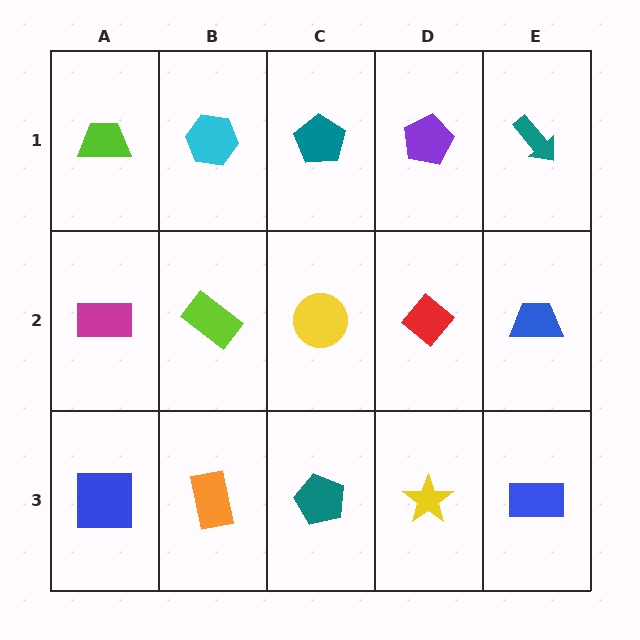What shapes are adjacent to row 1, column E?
A blue trapezoid (row 2, column E), a purple pentagon (row 1, column D).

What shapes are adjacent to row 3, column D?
A red diamond (row 2, column D), a teal pentagon (row 3, column C), a blue rectangle (row 3, column E).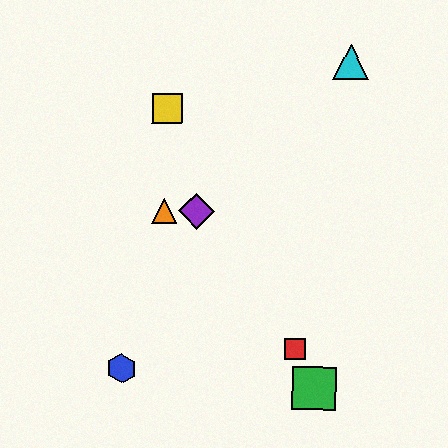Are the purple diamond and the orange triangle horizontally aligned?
Yes, both are at y≈211.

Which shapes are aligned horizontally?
The purple diamond, the orange triangle are aligned horizontally.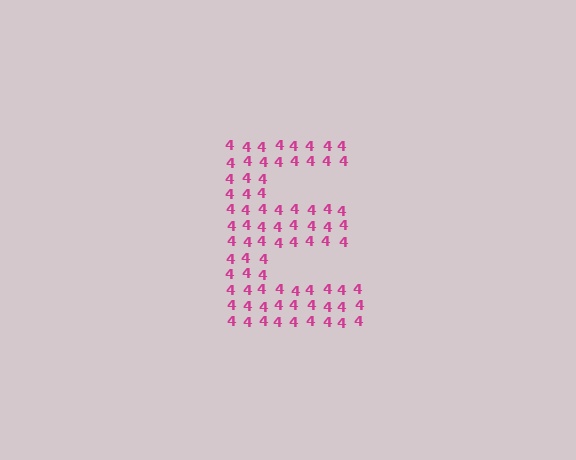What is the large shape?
The large shape is the letter E.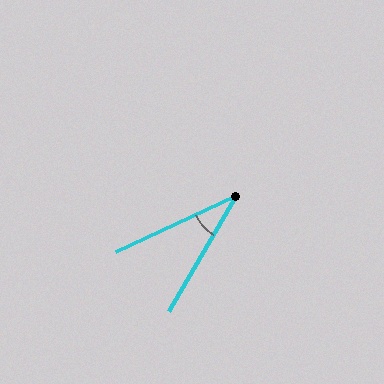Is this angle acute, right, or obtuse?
It is acute.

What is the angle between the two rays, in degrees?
Approximately 35 degrees.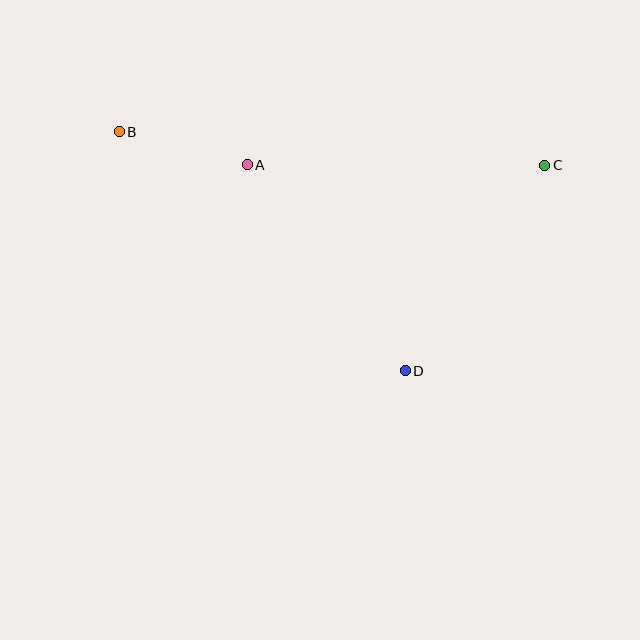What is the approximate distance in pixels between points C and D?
The distance between C and D is approximately 248 pixels.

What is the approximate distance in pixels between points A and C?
The distance between A and C is approximately 298 pixels.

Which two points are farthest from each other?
Points B and C are farthest from each other.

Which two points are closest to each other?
Points A and B are closest to each other.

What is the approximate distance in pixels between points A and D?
The distance between A and D is approximately 260 pixels.